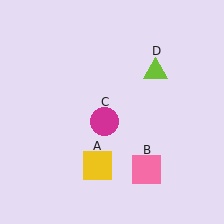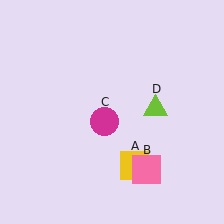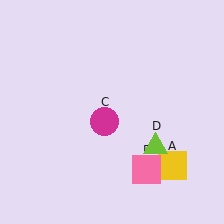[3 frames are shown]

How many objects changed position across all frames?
2 objects changed position: yellow square (object A), lime triangle (object D).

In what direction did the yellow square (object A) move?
The yellow square (object A) moved right.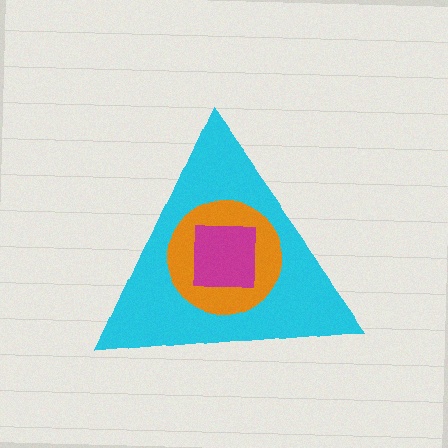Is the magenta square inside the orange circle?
Yes.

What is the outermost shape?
The cyan triangle.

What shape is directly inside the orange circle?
The magenta square.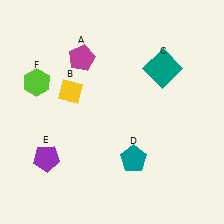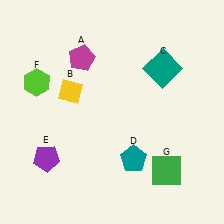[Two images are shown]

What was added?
A green square (G) was added in Image 2.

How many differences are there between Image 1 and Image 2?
There is 1 difference between the two images.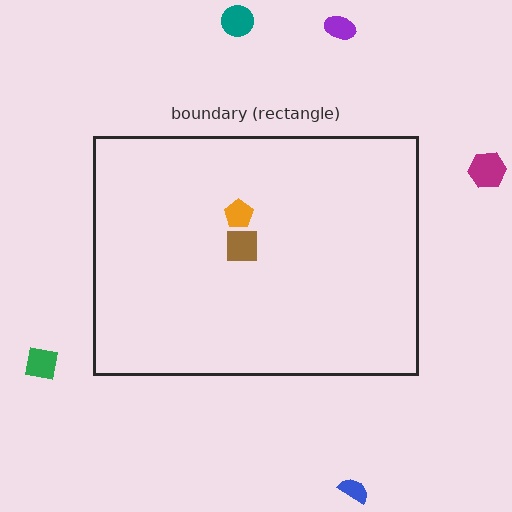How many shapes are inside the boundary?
2 inside, 5 outside.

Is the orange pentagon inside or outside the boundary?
Inside.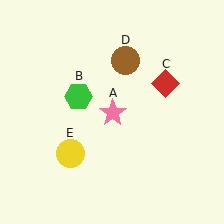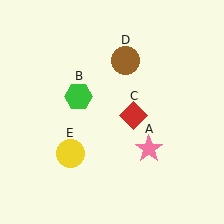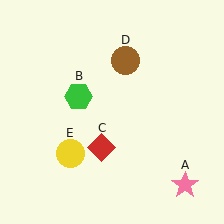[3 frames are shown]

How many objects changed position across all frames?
2 objects changed position: pink star (object A), red diamond (object C).